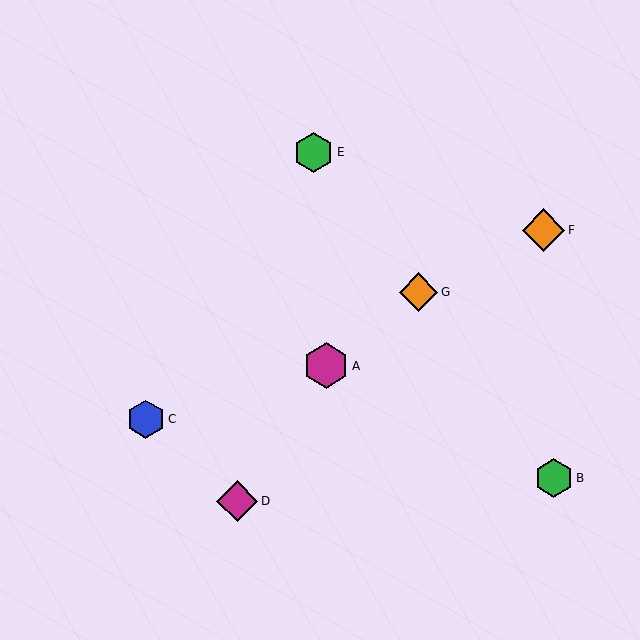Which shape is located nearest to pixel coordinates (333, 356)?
The magenta hexagon (labeled A) at (326, 366) is nearest to that location.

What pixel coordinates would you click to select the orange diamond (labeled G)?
Click at (418, 292) to select the orange diamond G.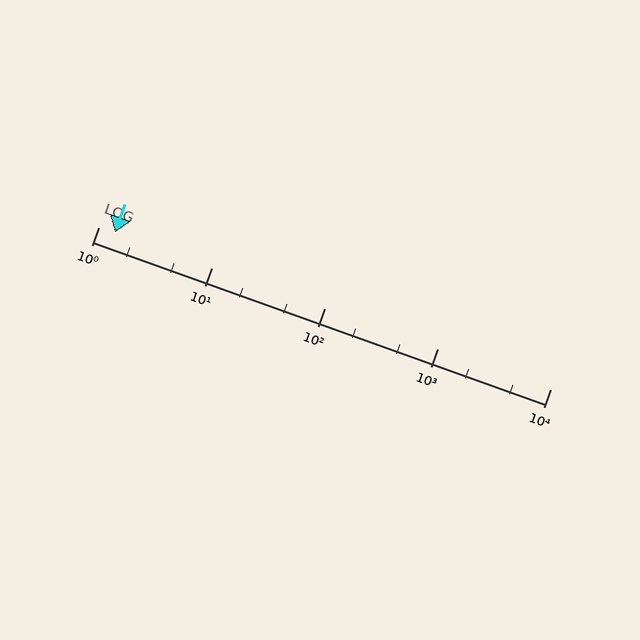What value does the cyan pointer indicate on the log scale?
The pointer indicates approximately 1.4.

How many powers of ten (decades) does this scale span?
The scale spans 4 decades, from 1 to 10000.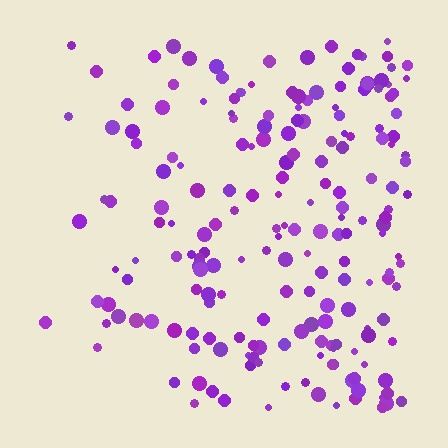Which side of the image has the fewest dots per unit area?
The left.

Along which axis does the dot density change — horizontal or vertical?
Horizontal.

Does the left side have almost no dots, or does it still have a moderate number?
Still a moderate number, just noticeably fewer than the right.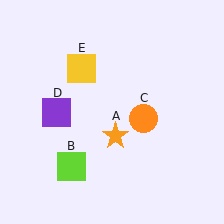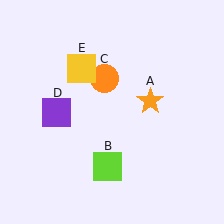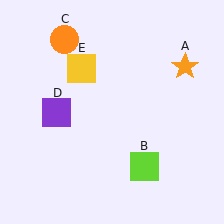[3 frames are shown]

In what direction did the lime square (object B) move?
The lime square (object B) moved right.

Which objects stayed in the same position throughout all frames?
Purple square (object D) and yellow square (object E) remained stationary.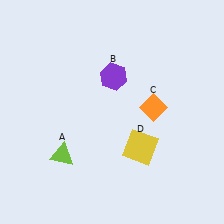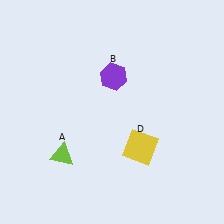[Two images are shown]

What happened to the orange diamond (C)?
The orange diamond (C) was removed in Image 2. It was in the top-right area of Image 1.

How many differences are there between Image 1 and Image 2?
There is 1 difference between the two images.